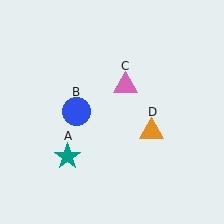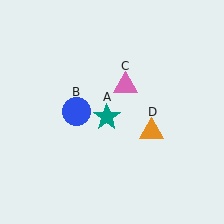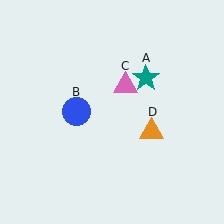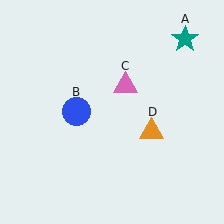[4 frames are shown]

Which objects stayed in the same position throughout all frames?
Blue circle (object B) and pink triangle (object C) and orange triangle (object D) remained stationary.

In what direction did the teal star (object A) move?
The teal star (object A) moved up and to the right.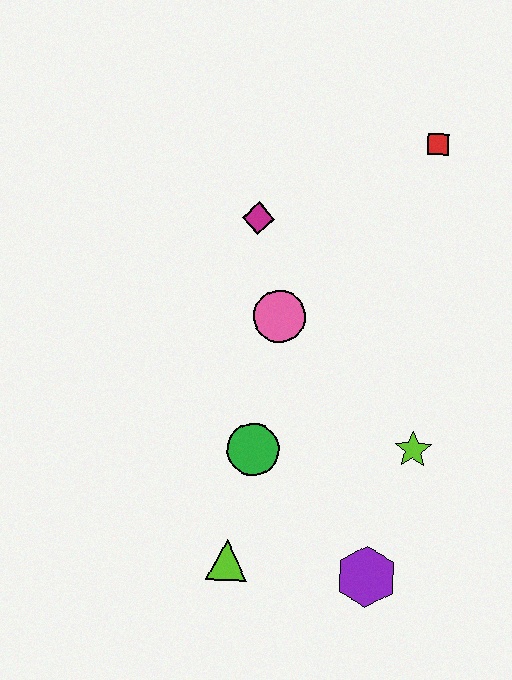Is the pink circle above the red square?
No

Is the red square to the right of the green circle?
Yes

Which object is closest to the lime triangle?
The green circle is closest to the lime triangle.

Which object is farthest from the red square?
The lime triangle is farthest from the red square.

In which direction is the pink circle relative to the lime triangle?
The pink circle is above the lime triangle.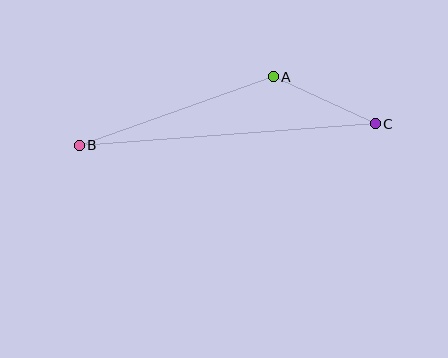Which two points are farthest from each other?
Points B and C are farthest from each other.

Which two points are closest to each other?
Points A and C are closest to each other.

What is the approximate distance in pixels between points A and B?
The distance between A and B is approximately 206 pixels.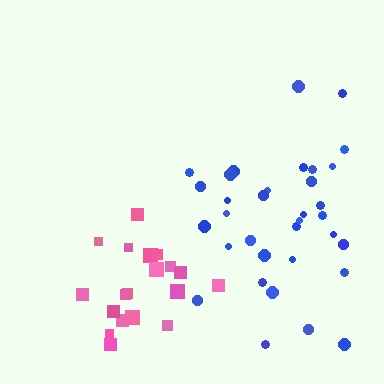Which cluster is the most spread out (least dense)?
Blue.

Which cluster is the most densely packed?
Pink.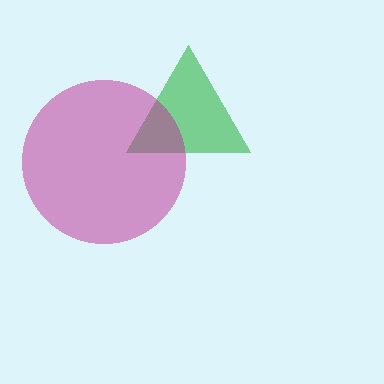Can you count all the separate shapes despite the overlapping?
Yes, there are 2 separate shapes.